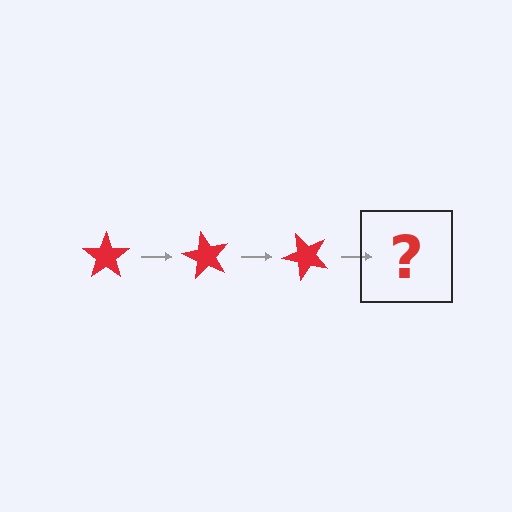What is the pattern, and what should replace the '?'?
The pattern is that the star rotates 60 degrees each step. The '?' should be a red star rotated 180 degrees.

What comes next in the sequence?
The next element should be a red star rotated 180 degrees.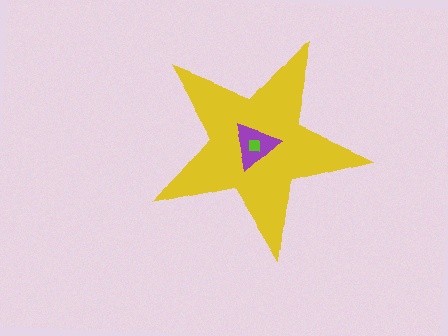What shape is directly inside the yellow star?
The purple triangle.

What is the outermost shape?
The yellow star.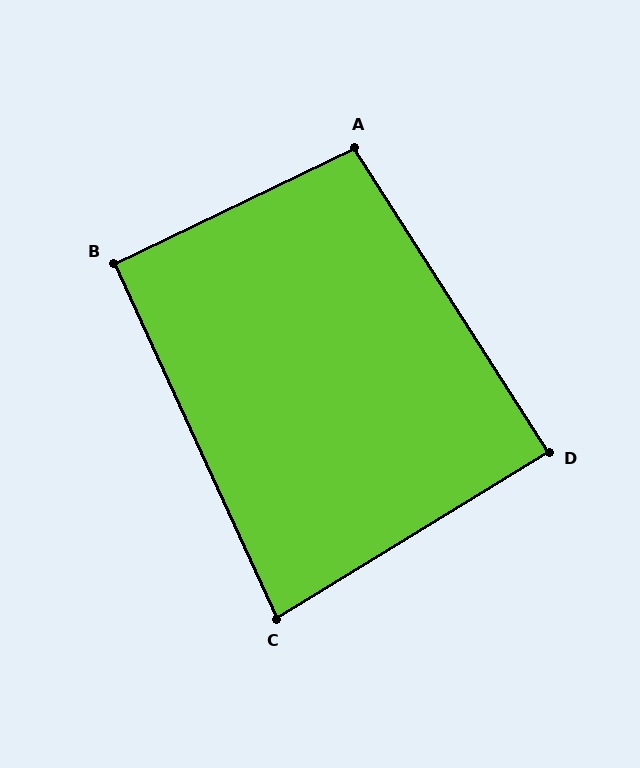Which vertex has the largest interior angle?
A, at approximately 97 degrees.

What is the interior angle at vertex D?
Approximately 89 degrees (approximately right).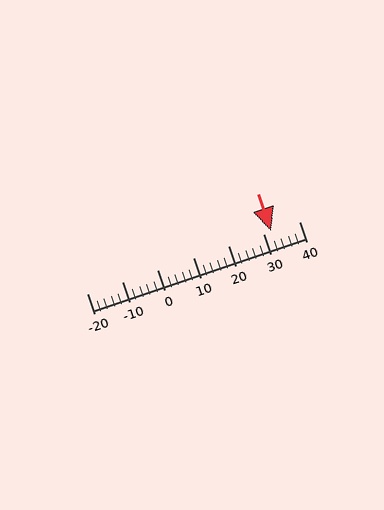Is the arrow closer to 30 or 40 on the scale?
The arrow is closer to 30.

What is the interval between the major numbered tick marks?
The major tick marks are spaced 10 units apart.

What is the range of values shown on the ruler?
The ruler shows values from -20 to 40.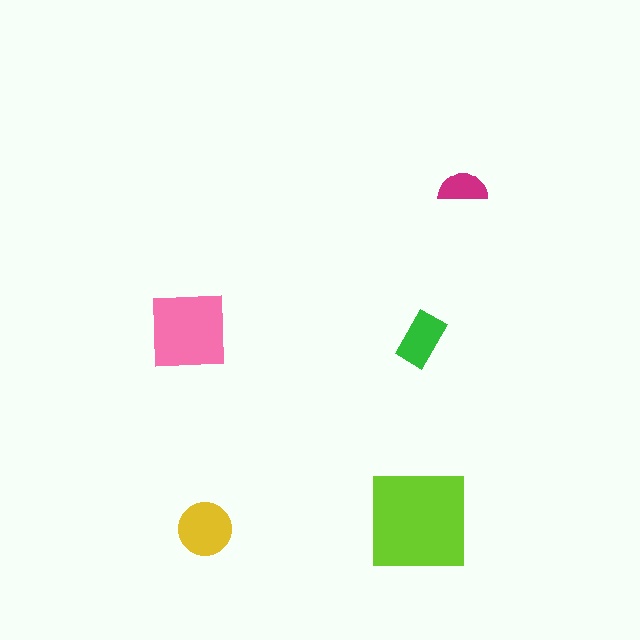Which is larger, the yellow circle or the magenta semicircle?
The yellow circle.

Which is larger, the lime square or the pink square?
The lime square.